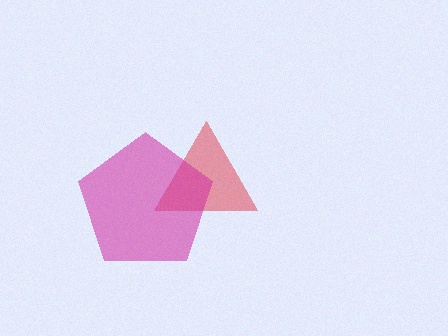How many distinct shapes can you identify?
There are 2 distinct shapes: a red triangle, a magenta pentagon.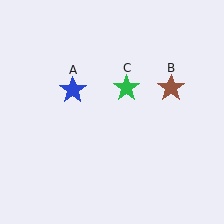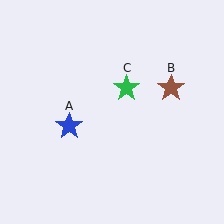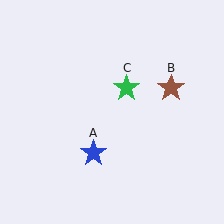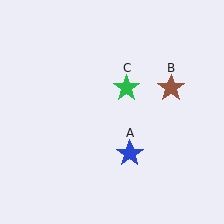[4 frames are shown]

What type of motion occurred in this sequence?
The blue star (object A) rotated counterclockwise around the center of the scene.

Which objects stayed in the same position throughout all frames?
Brown star (object B) and green star (object C) remained stationary.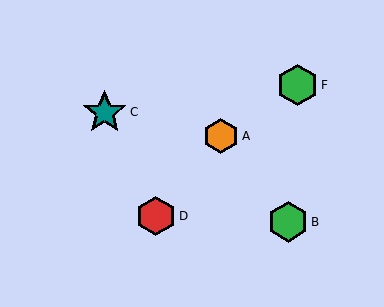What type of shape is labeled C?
Shape C is a teal star.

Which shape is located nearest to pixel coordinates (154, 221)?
The red hexagon (labeled D) at (156, 216) is nearest to that location.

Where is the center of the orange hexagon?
The center of the orange hexagon is at (221, 136).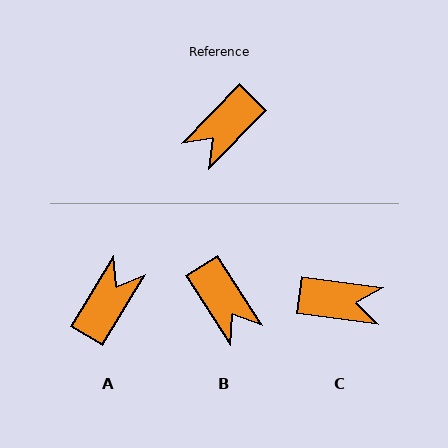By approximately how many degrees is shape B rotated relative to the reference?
Approximately 77 degrees counter-clockwise.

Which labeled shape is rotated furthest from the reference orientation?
A, about 167 degrees away.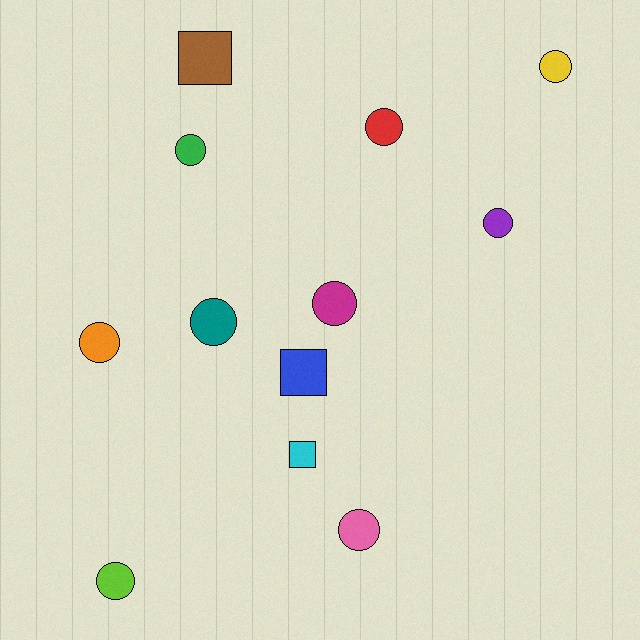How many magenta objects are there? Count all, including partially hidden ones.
There is 1 magenta object.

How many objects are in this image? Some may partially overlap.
There are 12 objects.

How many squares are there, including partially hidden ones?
There are 3 squares.